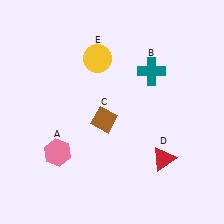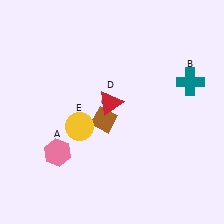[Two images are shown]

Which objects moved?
The objects that moved are: the teal cross (B), the red triangle (D), the yellow circle (E).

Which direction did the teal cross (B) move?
The teal cross (B) moved right.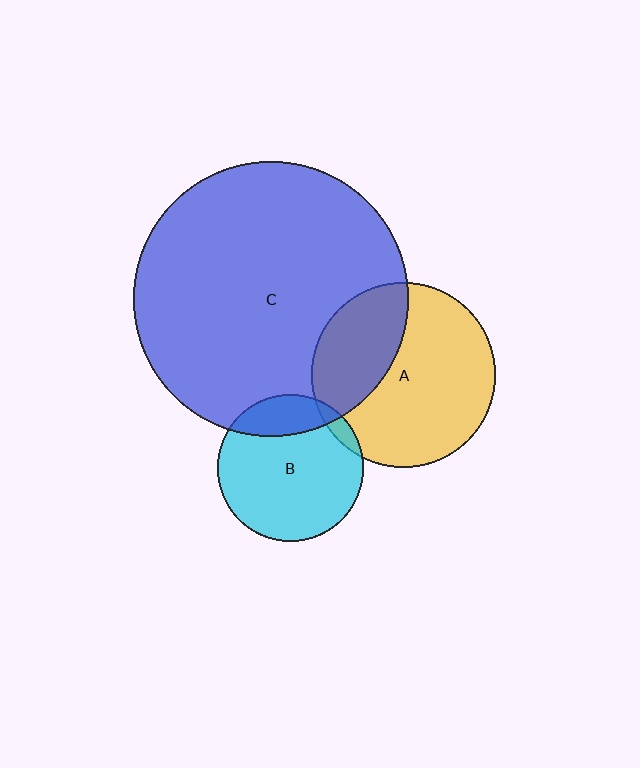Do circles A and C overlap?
Yes.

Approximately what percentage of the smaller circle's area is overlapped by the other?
Approximately 35%.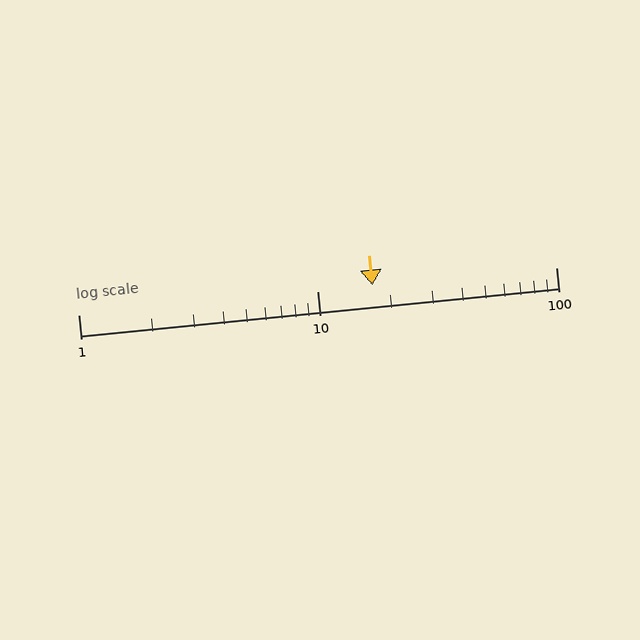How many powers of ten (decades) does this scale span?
The scale spans 2 decades, from 1 to 100.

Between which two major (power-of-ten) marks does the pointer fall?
The pointer is between 10 and 100.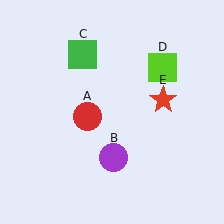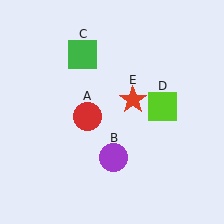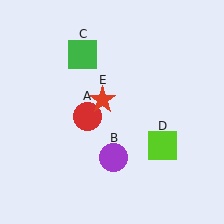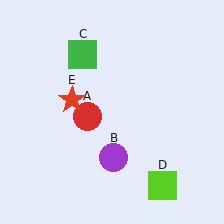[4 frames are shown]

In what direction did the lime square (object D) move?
The lime square (object D) moved down.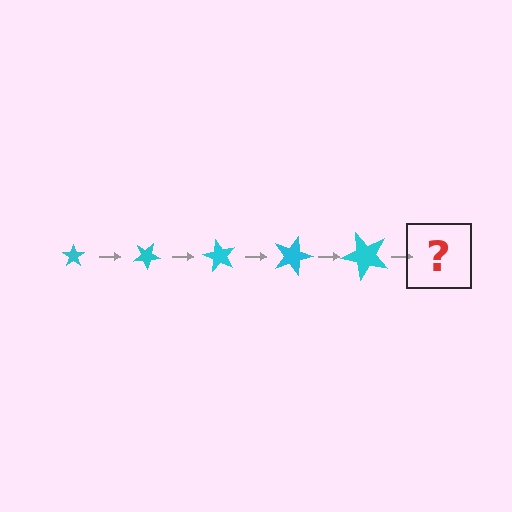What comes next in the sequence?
The next element should be a star, larger than the previous one and rotated 150 degrees from the start.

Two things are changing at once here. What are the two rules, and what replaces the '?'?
The two rules are that the star grows larger each step and it rotates 30 degrees each step. The '?' should be a star, larger than the previous one and rotated 150 degrees from the start.